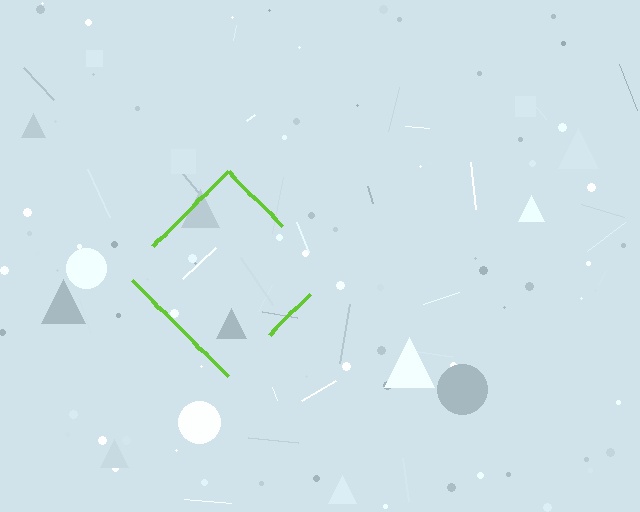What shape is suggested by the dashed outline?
The dashed outline suggests a diamond.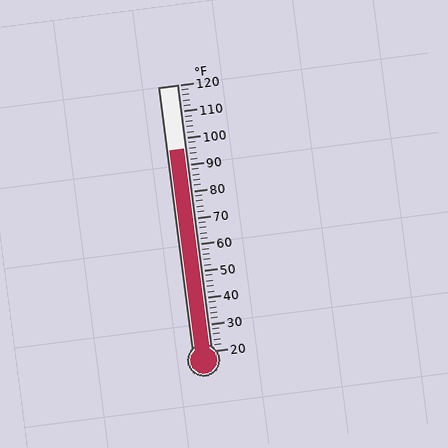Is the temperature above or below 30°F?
The temperature is above 30°F.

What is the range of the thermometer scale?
The thermometer scale ranges from 20°F to 120°F.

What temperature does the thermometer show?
The thermometer shows approximately 96°F.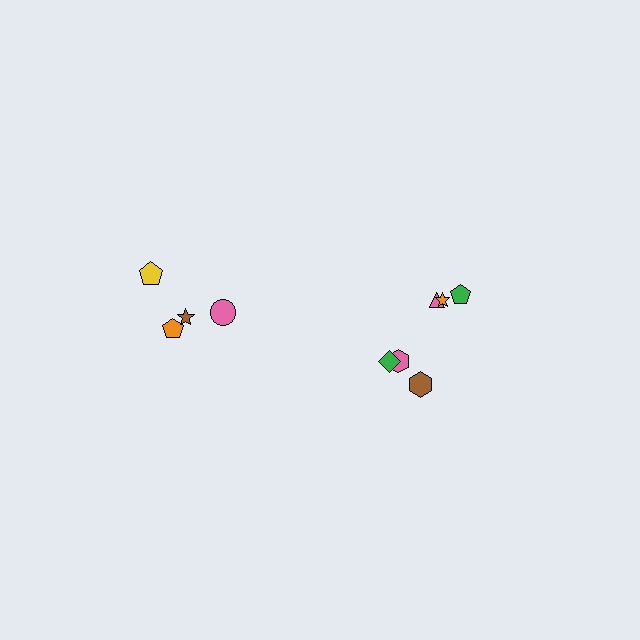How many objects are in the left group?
There are 4 objects.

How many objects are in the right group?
There are 6 objects.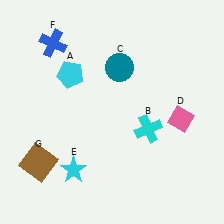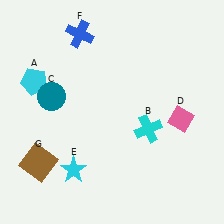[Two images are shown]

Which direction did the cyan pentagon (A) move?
The cyan pentagon (A) moved left.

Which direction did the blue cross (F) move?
The blue cross (F) moved right.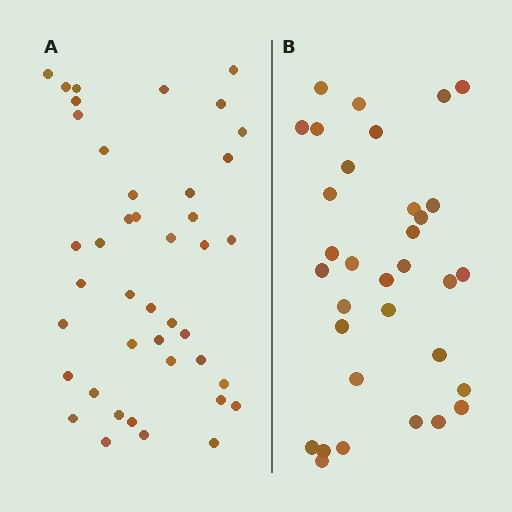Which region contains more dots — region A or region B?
Region A (the left region) has more dots.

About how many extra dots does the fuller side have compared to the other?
Region A has roughly 8 or so more dots than region B.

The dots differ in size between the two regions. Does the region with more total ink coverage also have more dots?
No. Region B has more total ink coverage because its dots are larger, but region A actually contains more individual dots. Total area can be misleading — the number of items is what matters here.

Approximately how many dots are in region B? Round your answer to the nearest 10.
About 30 dots. (The exact count is 33, which rounds to 30.)